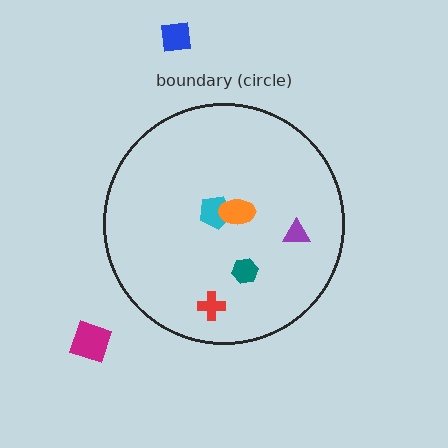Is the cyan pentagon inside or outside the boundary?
Inside.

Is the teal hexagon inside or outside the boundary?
Inside.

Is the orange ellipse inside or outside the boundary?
Inside.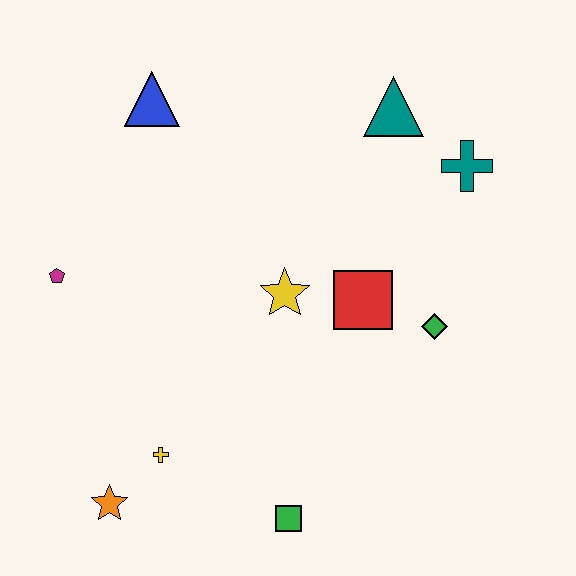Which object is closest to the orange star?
The yellow cross is closest to the orange star.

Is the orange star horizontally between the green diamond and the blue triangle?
No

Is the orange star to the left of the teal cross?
Yes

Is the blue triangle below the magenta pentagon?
No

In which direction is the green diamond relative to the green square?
The green diamond is above the green square.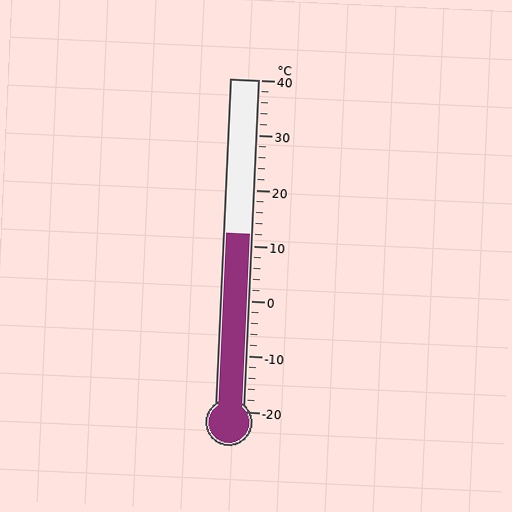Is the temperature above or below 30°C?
The temperature is below 30°C.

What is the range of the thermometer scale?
The thermometer scale ranges from -20°C to 40°C.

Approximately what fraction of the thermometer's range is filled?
The thermometer is filled to approximately 55% of its range.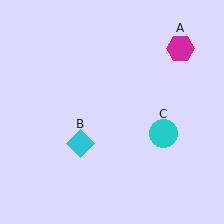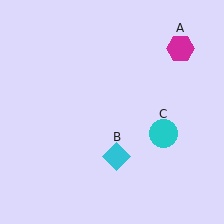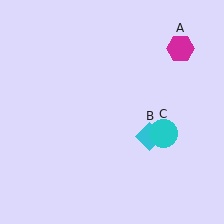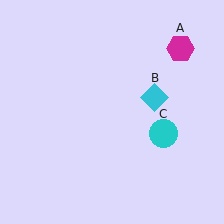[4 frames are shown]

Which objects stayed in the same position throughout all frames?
Magenta hexagon (object A) and cyan circle (object C) remained stationary.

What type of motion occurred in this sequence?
The cyan diamond (object B) rotated counterclockwise around the center of the scene.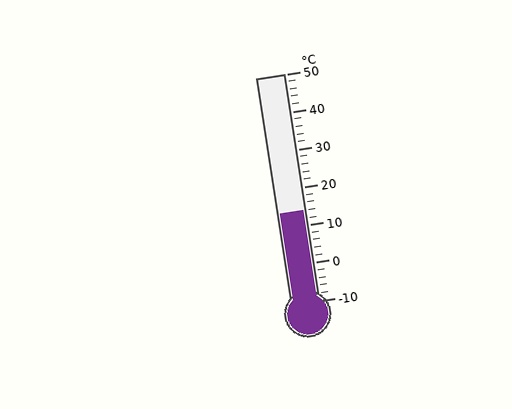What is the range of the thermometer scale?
The thermometer scale ranges from -10°C to 50°C.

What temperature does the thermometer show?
The thermometer shows approximately 14°C.